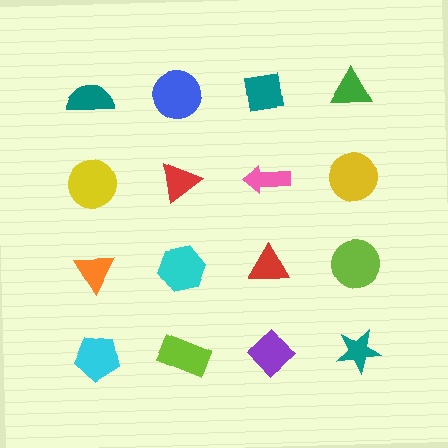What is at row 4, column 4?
A teal star.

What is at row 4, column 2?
A lime rectangle.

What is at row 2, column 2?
A red triangle.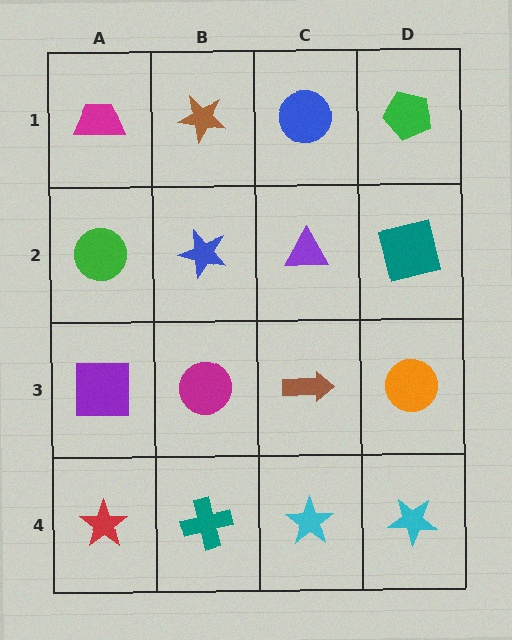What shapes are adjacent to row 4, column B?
A magenta circle (row 3, column B), a red star (row 4, column A), a cyan star (row 4, column C).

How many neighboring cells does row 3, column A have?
3.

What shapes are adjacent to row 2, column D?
A green pentagon (row 1, column D), an orange circle (row 3, column D), a purple triangle (row 2, column C).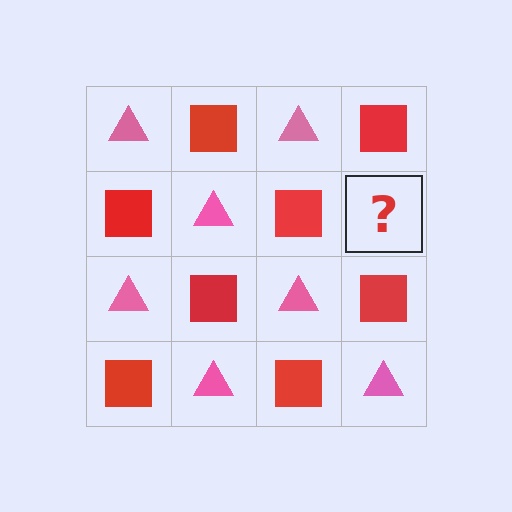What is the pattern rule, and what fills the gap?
The rule is that it alternates pink triangle and red square in a checkerboard pattern. The gap should be filled with a pink triangle.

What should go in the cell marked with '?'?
The missing cell should contain a pink triangle.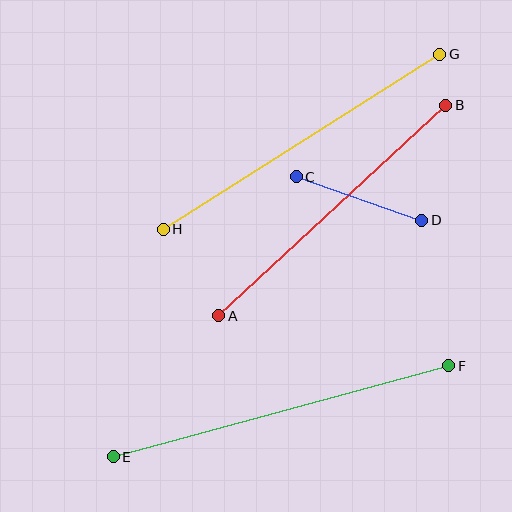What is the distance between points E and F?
The distance is approximately 347 pixels.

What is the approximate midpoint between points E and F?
The midpoint is at approximately (281, 411) pixels.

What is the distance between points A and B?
The distance is approximately 310 pixels.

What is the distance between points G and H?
The distance is approximately 327 pixels.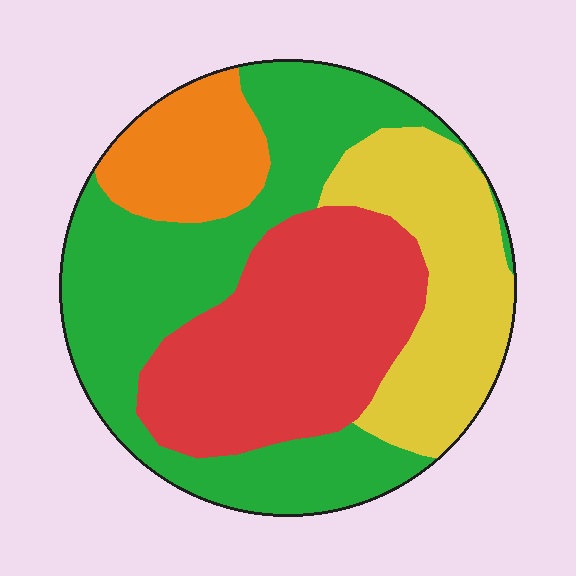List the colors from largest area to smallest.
From largest to smallest: green, red, yellow, orange.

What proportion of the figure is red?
Red covers roughly 30% of the figure.